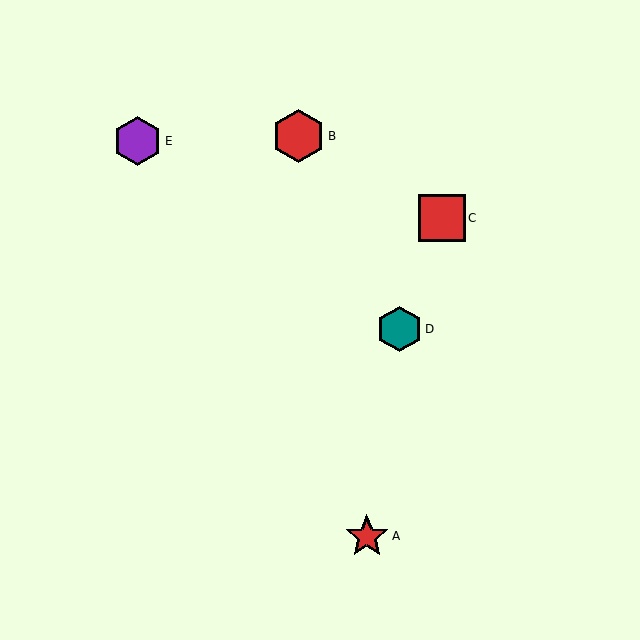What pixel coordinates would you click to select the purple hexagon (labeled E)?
Click at (138, 141) to select the purple hexagon E.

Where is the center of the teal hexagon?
The center of the teal hexagon is at (399, 329).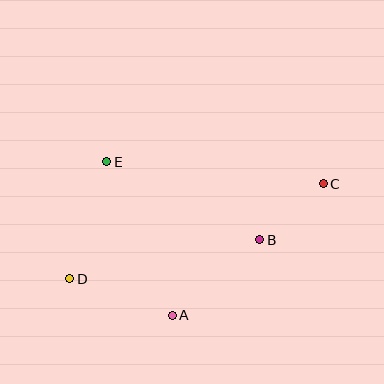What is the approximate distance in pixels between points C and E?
The distance between C and E is approximately 218 pixels.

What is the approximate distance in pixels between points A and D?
The distance between A and D is approximately 109 pixels.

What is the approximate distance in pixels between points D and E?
The distance between D and E is approximately 123 pixels.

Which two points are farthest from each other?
Points C and D are farthest from each other.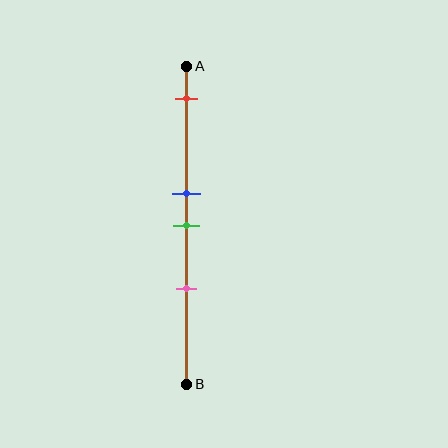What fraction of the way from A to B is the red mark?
The red mark is approximately 10% (0.1) of the way from A to B.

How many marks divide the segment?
There are 4 marks dividing the segment.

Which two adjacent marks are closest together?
The blue and green marks are the closest adjacent pair.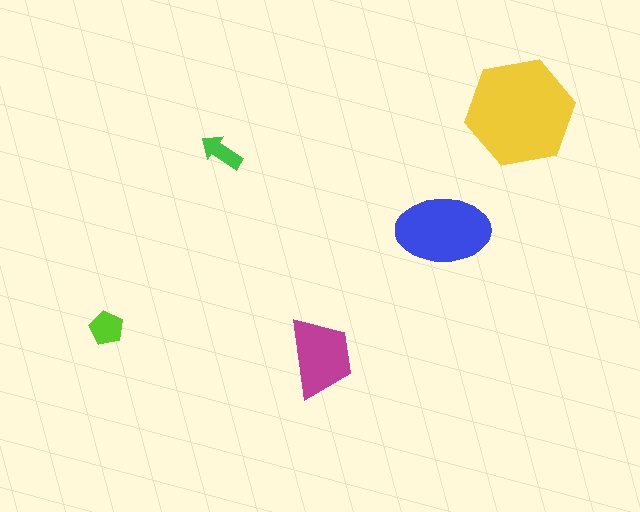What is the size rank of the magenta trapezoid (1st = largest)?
3rd.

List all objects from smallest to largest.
The green arrow, the lime pentagon, the magenta trapezoid, the blue ellipse, the yellow hexagon.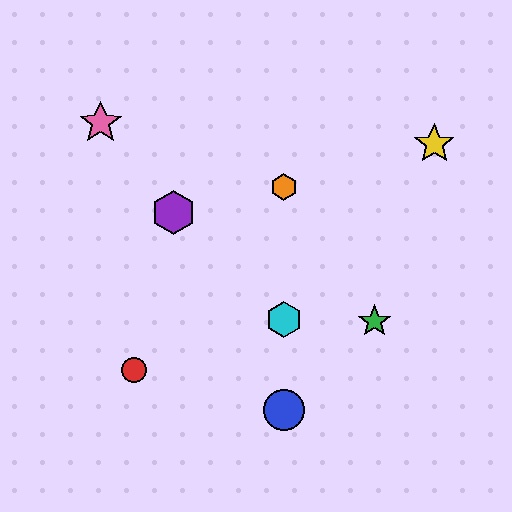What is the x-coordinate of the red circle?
The red circle is at x≈134.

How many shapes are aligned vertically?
3 shapes (the blue circle, the orange hexagon, the cyan hexagon) are aligned vertically.